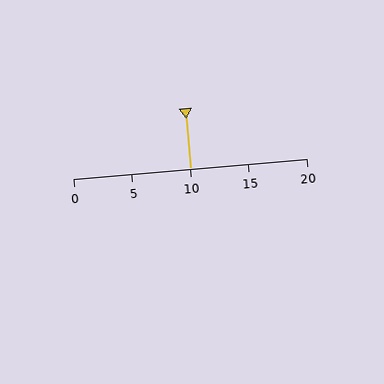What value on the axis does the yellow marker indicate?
The marker indicates approximately 10.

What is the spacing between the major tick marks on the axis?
The major ticks are spaced 5 apart.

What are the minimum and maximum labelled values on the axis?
The axis runs from 0 to 20.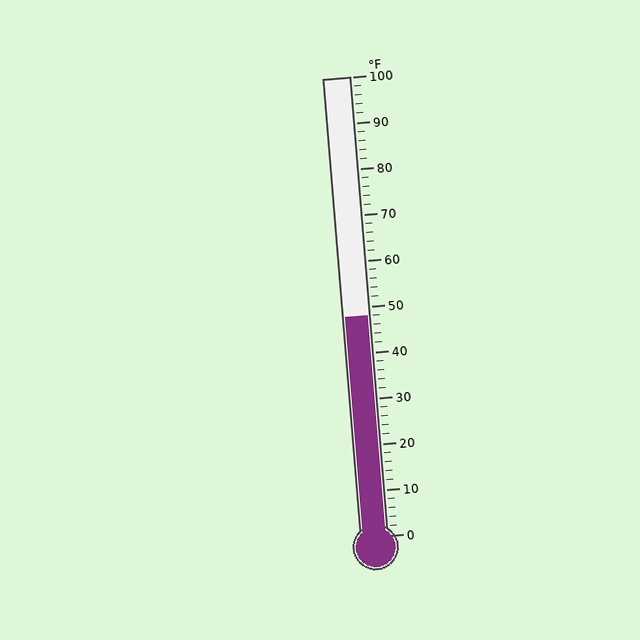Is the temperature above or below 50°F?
The temperature is below 50°F.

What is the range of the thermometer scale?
The thermometer scale ranges from 0°F to 100°F.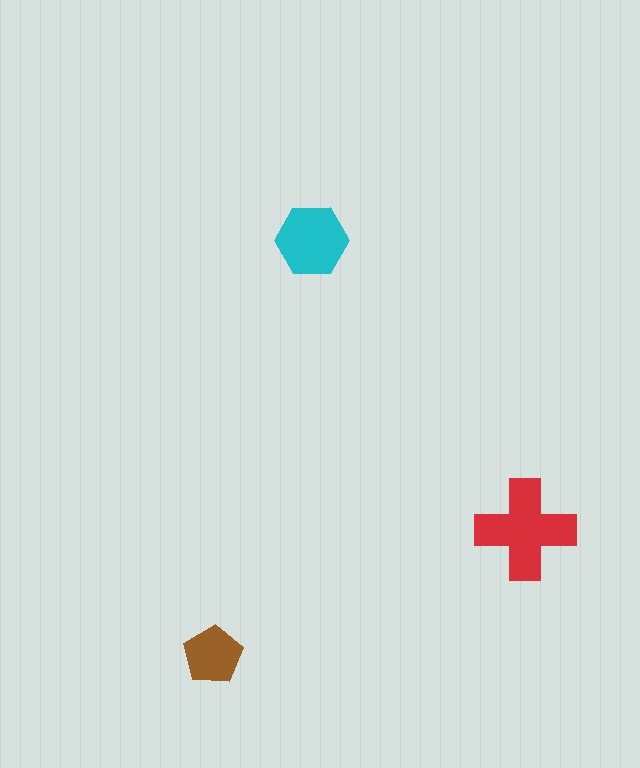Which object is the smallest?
The brown pentagon.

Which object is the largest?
The red cross.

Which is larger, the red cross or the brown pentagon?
The red cross.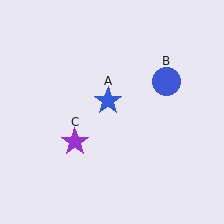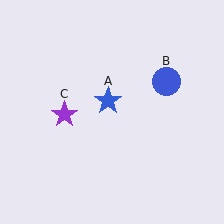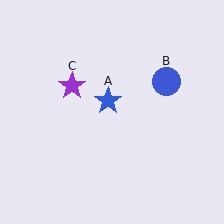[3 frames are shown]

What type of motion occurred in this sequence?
The purple star (object C) rotated clockwise around the center of the scene.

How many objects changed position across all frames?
1 object changed position: purple star (object C).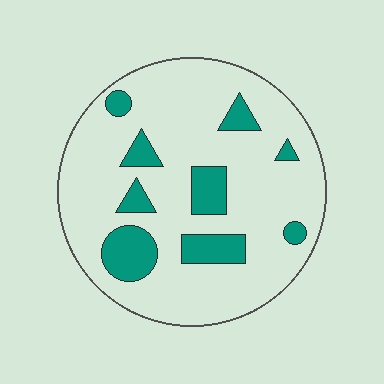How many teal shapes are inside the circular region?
9.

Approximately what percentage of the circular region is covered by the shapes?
Approximately 20%.